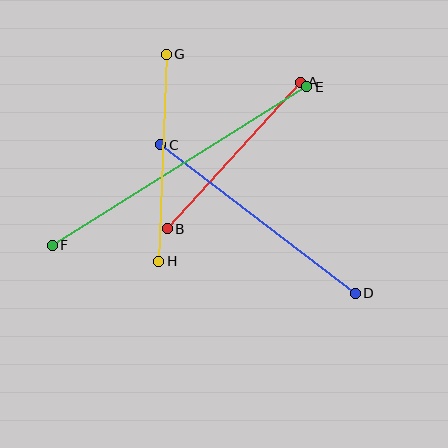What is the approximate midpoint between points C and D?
The midpoint is at approximately (258, 219) pixels.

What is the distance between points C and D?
The distance is approximately 245 pixels.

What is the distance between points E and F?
The distance is approximately 300 pixels.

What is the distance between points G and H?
The distance is approximately 207 pixels.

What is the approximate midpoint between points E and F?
The midpoint is at approximately (180, 166) pixels.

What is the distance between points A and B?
The distance is approximately 198 pixels.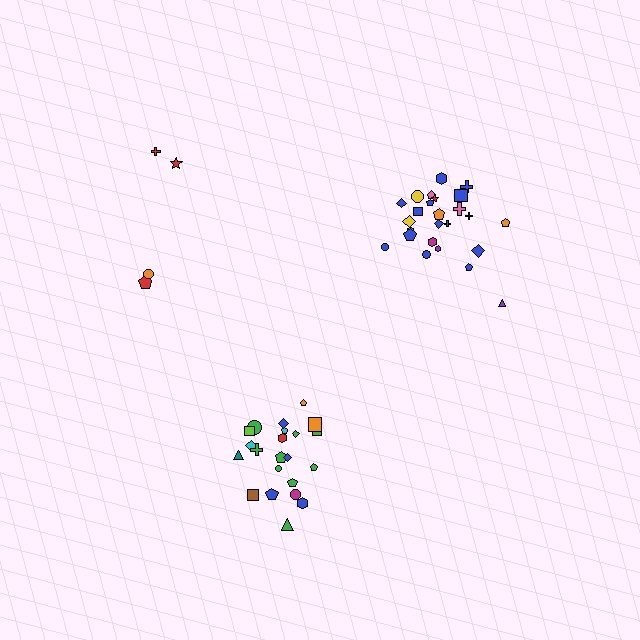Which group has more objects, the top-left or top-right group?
The top-right group.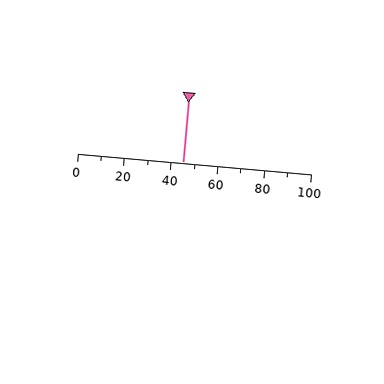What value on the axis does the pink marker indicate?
The marker indicates approximately 45.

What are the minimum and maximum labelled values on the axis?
The axis runs from 0 to 100.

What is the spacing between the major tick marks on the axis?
The major ticks are spaced 20 apart.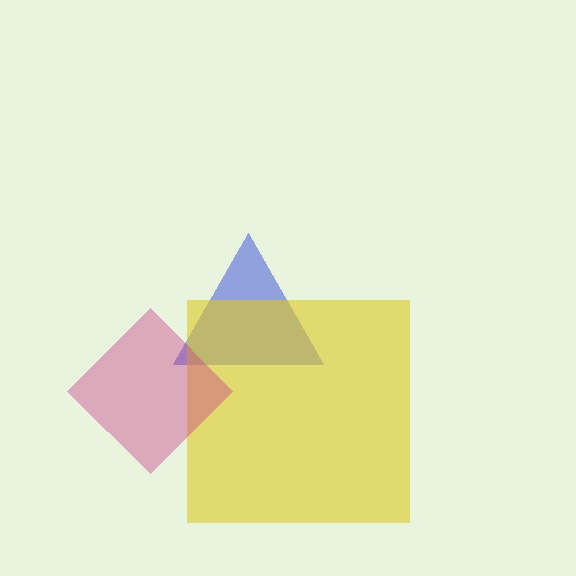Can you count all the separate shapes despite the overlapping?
Yes, there are 3 separate shapes.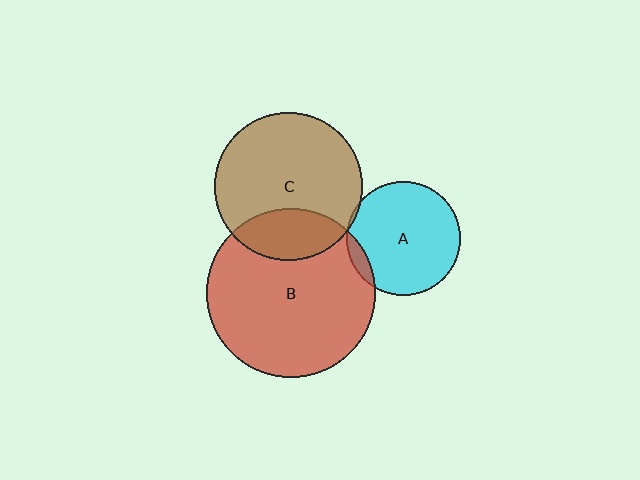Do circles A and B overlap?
Yes.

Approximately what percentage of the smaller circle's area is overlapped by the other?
Approximately 5%.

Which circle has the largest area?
Circle B (red).